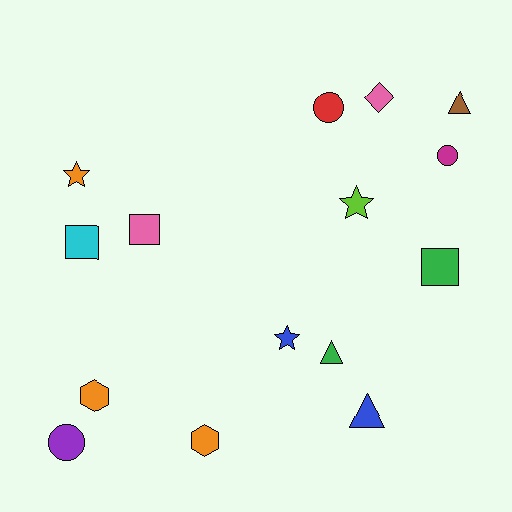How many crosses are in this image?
There are no crosses.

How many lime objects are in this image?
There is 1 lime object.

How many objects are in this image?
There are 15 objects.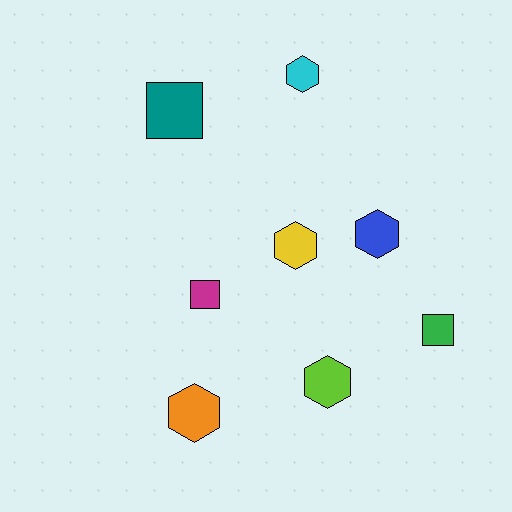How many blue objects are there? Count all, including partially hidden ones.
There is 1 blue object.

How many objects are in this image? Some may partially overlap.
There are 8 objects.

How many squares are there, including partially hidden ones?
There are 3 squares.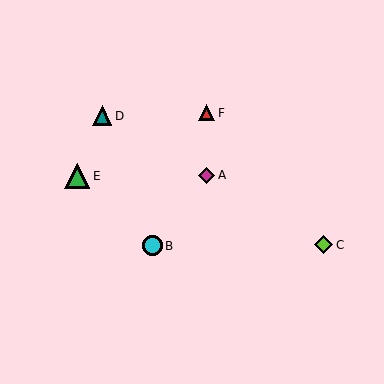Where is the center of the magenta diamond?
The center of the magenta diamond is at (206, 175).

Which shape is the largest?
The green triangle (labeled E) is the largest.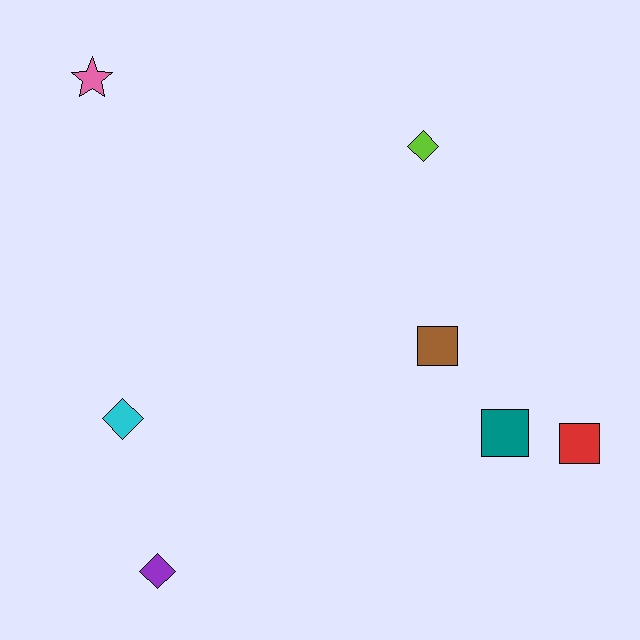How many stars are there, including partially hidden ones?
There is 1 star.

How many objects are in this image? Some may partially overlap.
There are 7 objects.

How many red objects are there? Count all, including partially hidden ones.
There is 1 red object.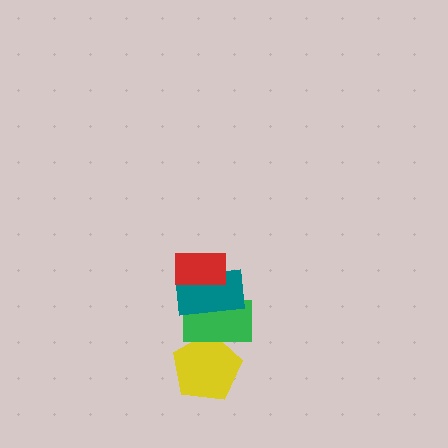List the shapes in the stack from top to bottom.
From top to bottom: the red rectangle, the teal rectangle, the green rectangle, the yellow pentagon.